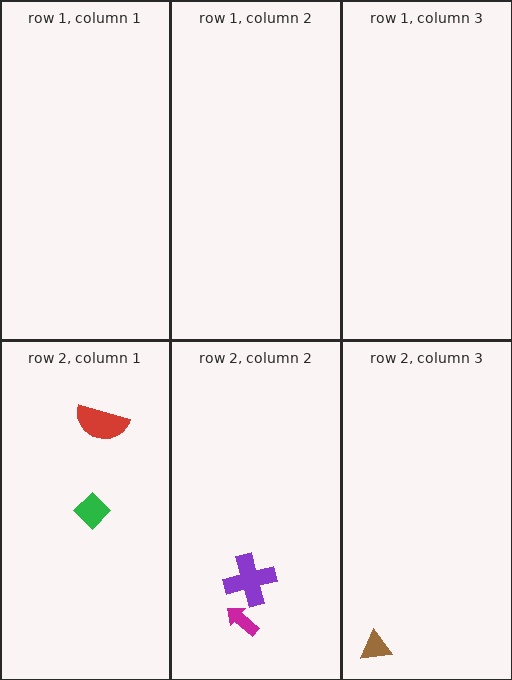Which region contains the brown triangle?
The row 2, column 3 region.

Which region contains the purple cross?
The row 2, column 2 region.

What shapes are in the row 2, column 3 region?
The brown triangle.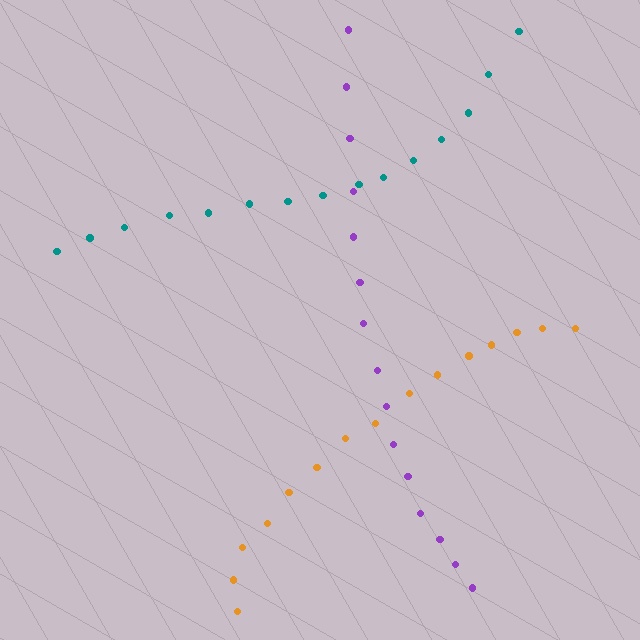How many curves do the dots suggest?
There are 3 distinct paths.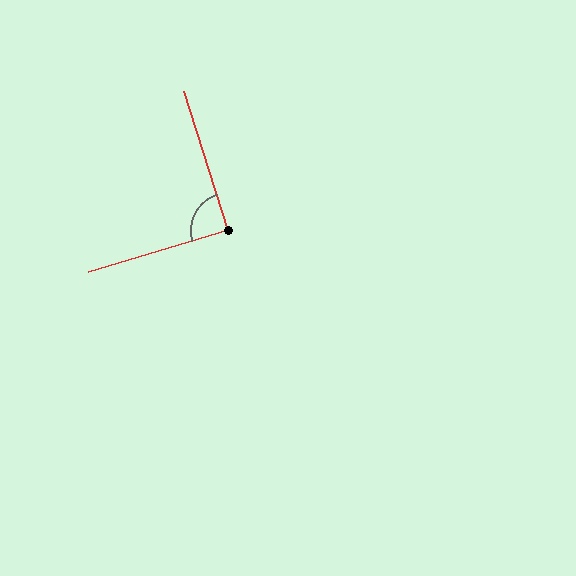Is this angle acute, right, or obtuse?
It is approximately a right angle.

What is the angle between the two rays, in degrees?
Approximately 89 degrees.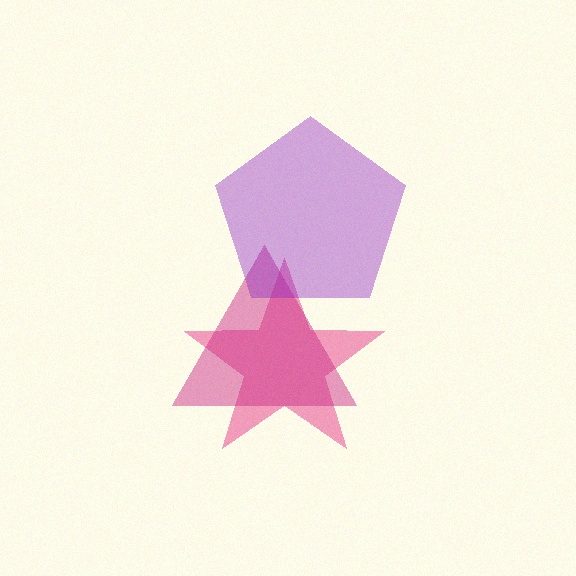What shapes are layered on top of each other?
The layered shapes are: a pink star, a magenta triangle, a purple pentagon.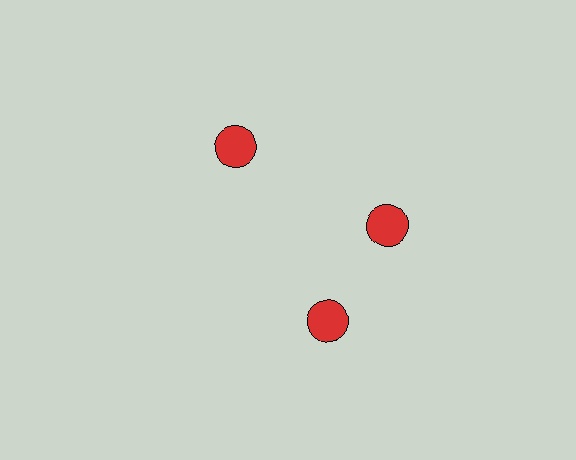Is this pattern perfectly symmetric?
No. The 3 red circles are arranged in a ring, but one element near the 7 o'clock position is rotated out of alignment along the ring, breaking the 3-fold rotational symmetry.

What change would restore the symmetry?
The symmetry would be restored by rotating it back into even spacing with its neighbors so that all 3 circles sit at equal angles and equal distance from the center.